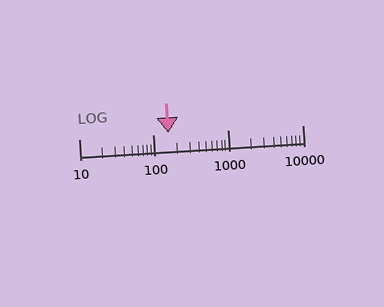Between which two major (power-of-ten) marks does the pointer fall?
The pointer is between 100 and 1000.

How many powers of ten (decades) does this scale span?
The scale spans 3 decades, from 10 to 10000.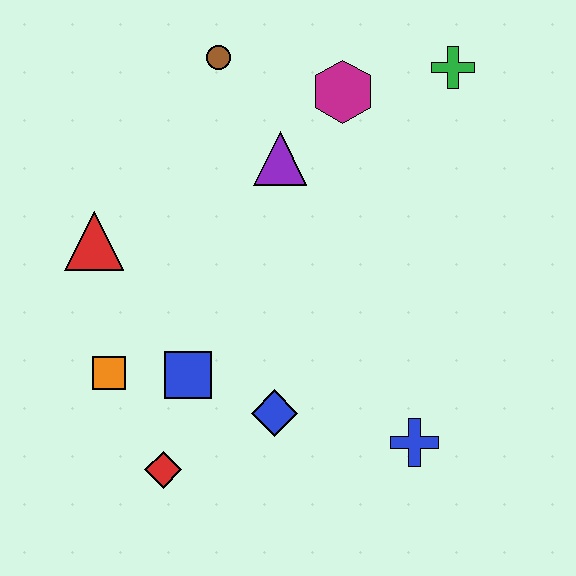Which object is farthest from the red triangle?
The green cross is farthest from the red triangle.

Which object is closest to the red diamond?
The blue square is closest to the red diamond.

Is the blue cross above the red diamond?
Yes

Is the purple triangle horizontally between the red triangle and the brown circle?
No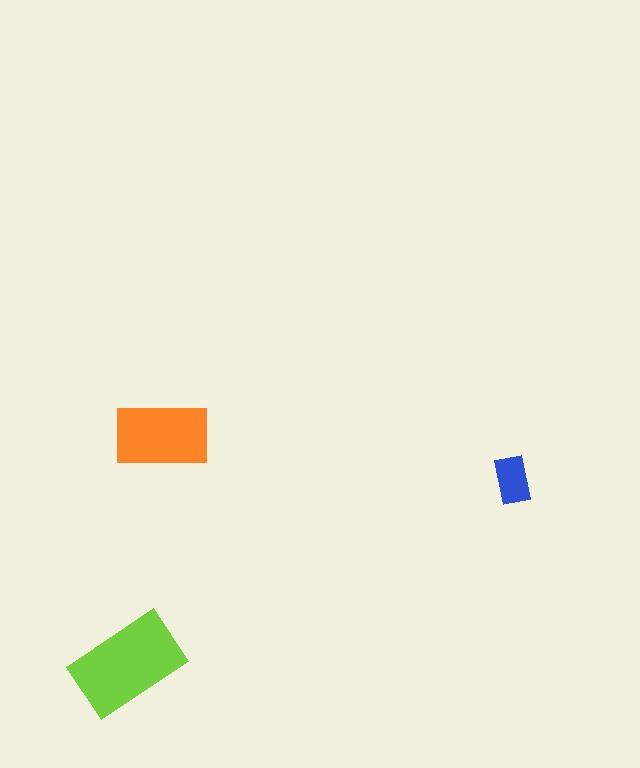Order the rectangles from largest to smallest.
the lime one, the orange one, the blue one.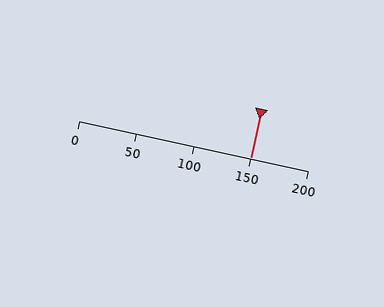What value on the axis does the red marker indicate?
The marker indicates approximately 150.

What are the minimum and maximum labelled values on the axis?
The axis runs from 0 to 200.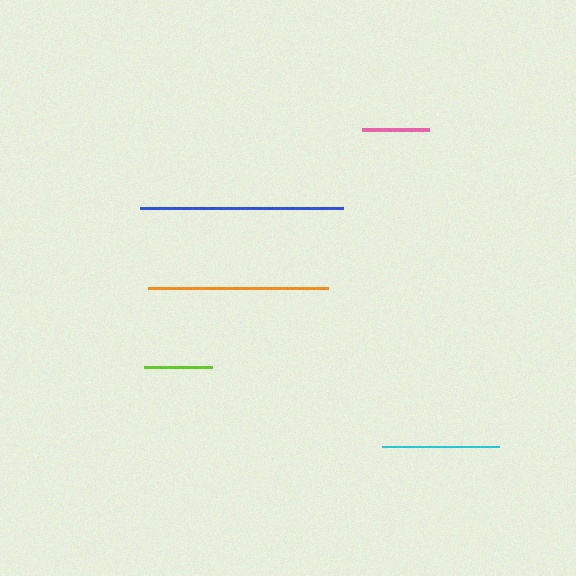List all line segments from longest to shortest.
From longest to shortest: blue, orange, cyan, lime, pink.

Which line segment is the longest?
The blue line is the longest at approximately 204 pixels.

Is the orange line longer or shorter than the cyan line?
The orange line is longer than the cyan line.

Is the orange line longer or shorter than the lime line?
The orange line is longer than the lime line.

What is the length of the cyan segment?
The cyan segment is approximately 117 pixels long.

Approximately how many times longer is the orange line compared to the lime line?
The orange line is approximately 2.6 times the length of the lime line.